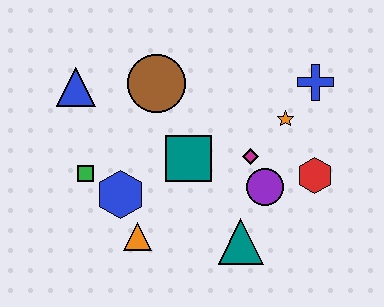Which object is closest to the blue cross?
The orange star is closest to the blue cross.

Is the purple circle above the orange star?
No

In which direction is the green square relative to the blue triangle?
The green square is below the blue triangle.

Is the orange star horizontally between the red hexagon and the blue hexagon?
Yes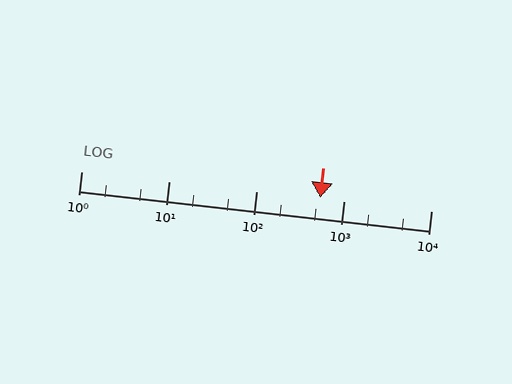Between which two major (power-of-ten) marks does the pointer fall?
The pointer is between 100 and 1000.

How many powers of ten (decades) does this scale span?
The scale spans 4 decades, from 1 to 10000.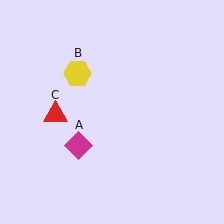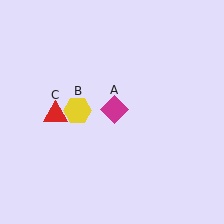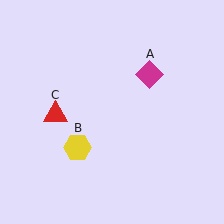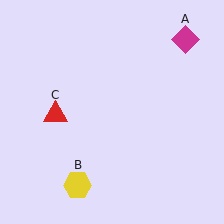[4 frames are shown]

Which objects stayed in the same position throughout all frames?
Red triangle (object C) remained stationary.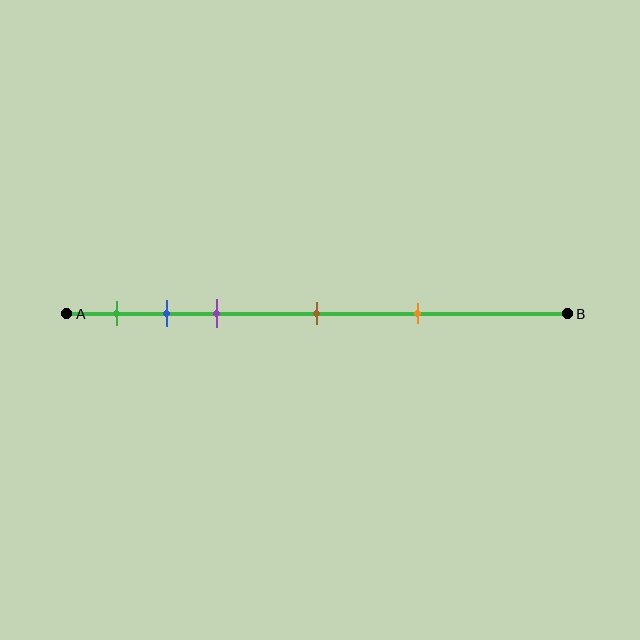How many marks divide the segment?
There are 5 marks dividing the segment.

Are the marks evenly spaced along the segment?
No, the marks are not evenly spaced.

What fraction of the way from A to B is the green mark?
The green mark is approximately 10% (0.1) of the way from A to B.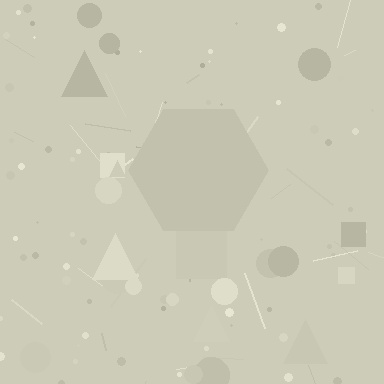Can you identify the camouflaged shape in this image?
The camouflaged shape is a hexagon.